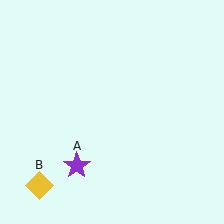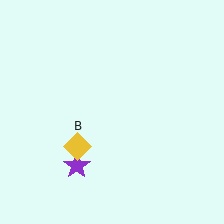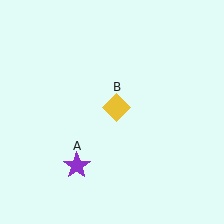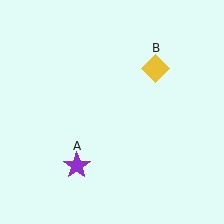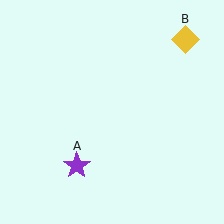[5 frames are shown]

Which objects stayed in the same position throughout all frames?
Purple star (object A) remained stationary.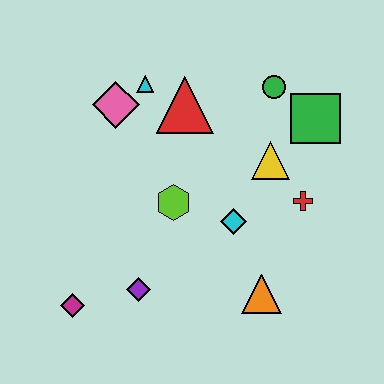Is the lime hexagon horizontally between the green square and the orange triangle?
No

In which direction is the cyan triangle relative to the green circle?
The cyan triangle is to the left of the green circle.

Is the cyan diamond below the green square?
Yes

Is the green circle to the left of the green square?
Yes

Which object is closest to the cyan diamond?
The lime hexagon is closest to the cyan diamond.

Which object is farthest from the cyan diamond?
The magenta diamond is farthest from the cyan diamond.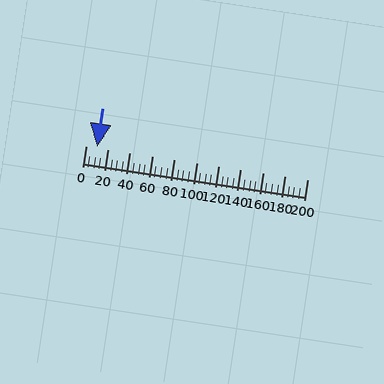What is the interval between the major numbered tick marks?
The major tick marks are spaced 20 units apart.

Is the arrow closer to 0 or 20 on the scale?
The arrow is closer to 20.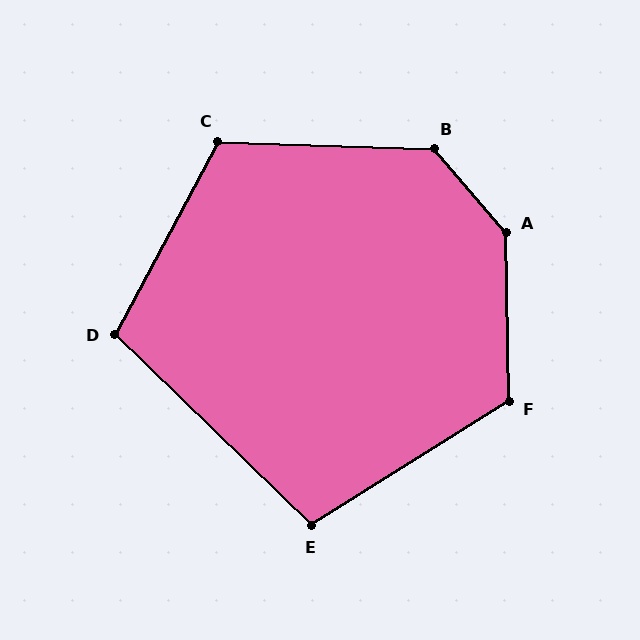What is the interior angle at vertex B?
Approximately 133 degrees (obtuse).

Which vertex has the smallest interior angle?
E, at approximately 104 degrees.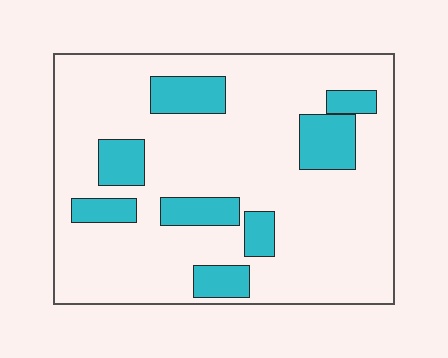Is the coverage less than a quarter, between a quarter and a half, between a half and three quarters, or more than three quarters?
Less than a quarter.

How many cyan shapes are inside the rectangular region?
8.